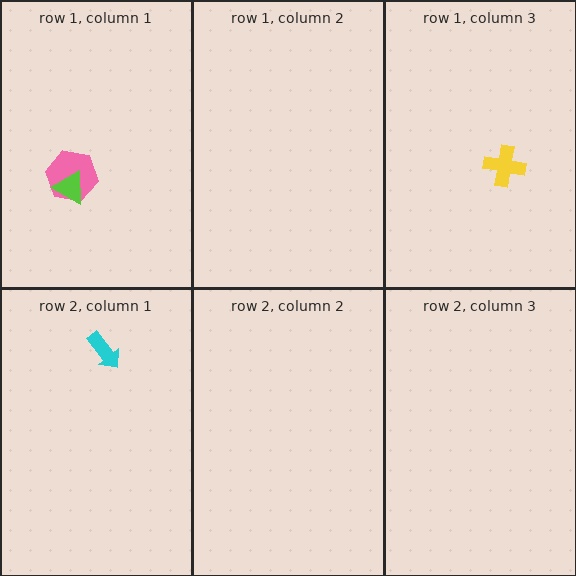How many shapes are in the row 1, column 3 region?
1.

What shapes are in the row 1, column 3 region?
The yellow cross.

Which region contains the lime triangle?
The row 1, column 1 region.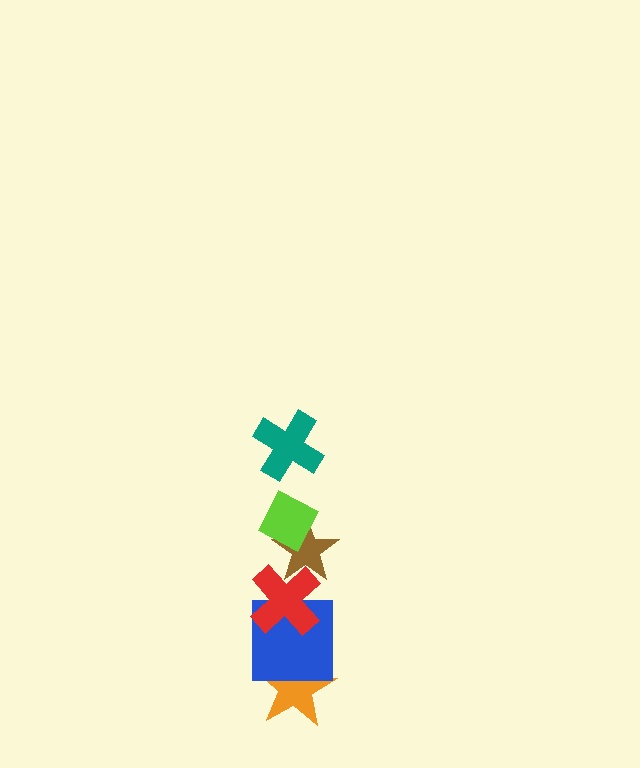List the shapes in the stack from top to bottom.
From top to bottom: the teal cross, the lime diamond, the brown star, the red cross, the blue square, the orange star.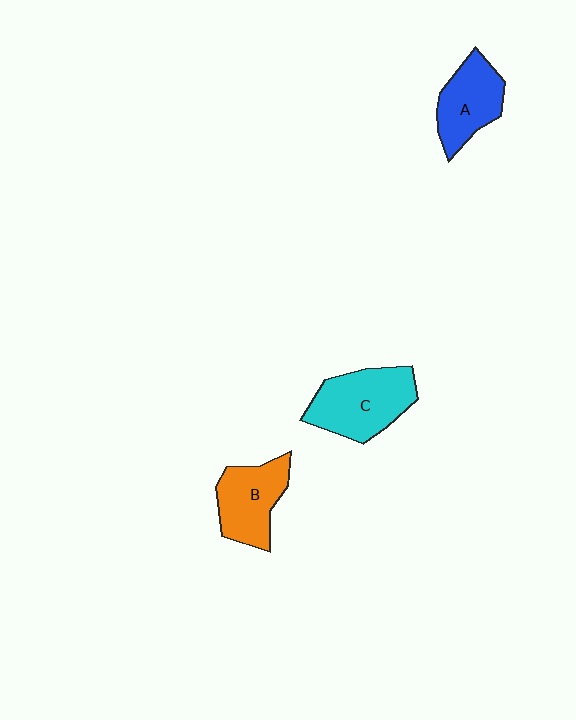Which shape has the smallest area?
Shape A (blue).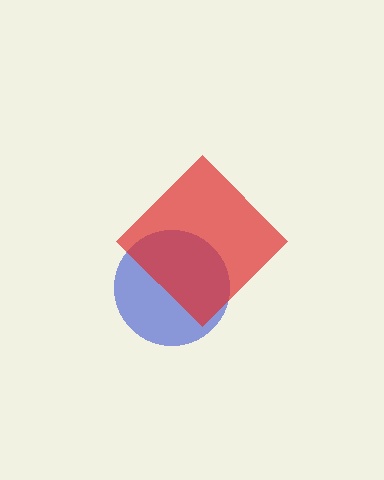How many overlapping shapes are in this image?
There are 2 overlapping shapes in the image.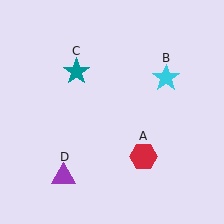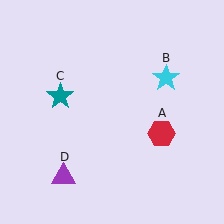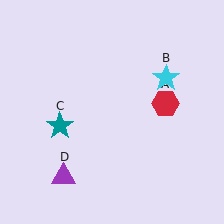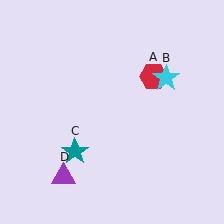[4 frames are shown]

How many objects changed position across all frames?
2 objects changed position: red hexagon (object A), teal star (object C).